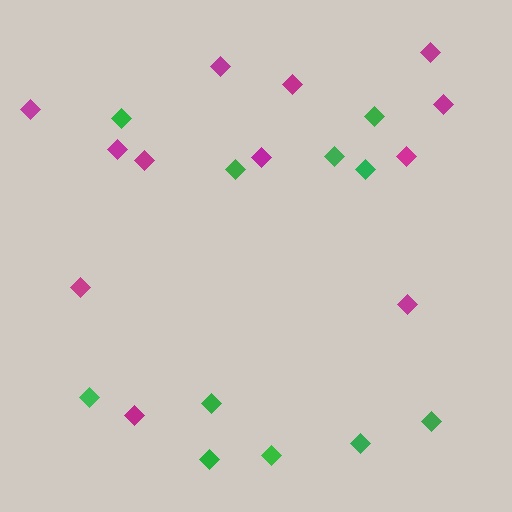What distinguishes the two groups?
There are 2 groups: one group of green diamonds (11) and one group of magenta diamonds (12).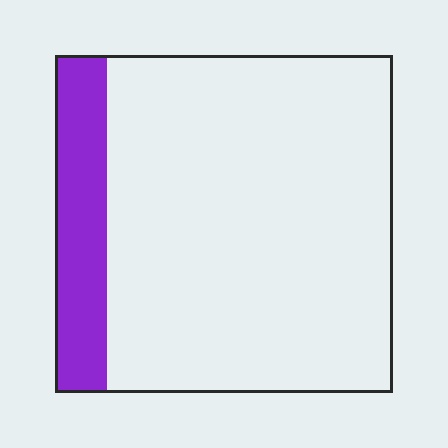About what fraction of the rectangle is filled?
About one sixth (1/6).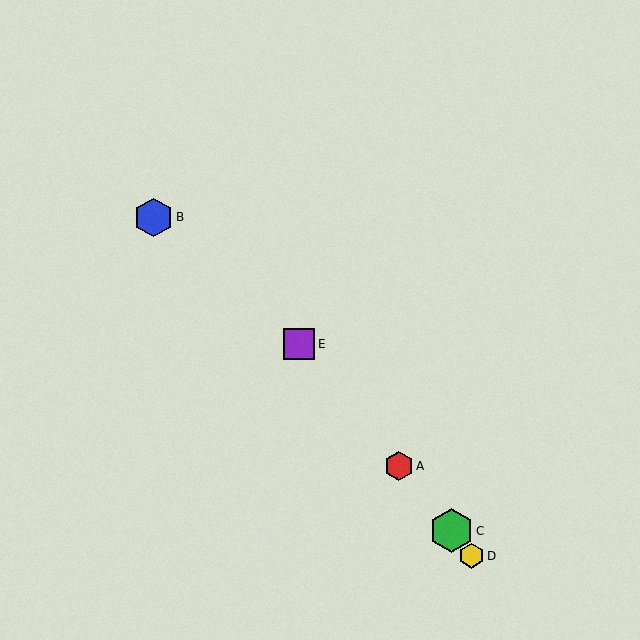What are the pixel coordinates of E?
Object E is at (299, 344).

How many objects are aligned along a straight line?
4 objects (A, C, D, E) are aligned along a straight line.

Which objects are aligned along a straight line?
Objects A, C, D, E are aligned along a straight line.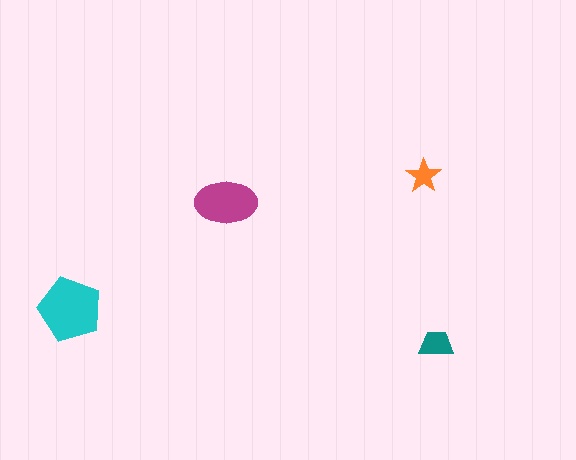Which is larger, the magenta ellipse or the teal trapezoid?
The magenta ellipse.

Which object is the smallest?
The orange star.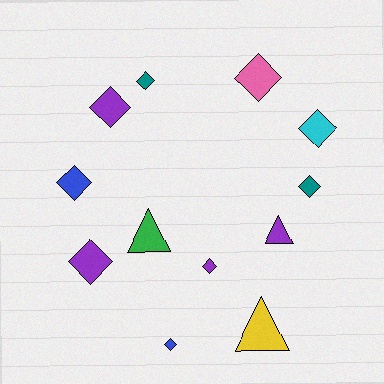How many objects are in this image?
There are 12 objects.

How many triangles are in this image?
There are 3 triangles.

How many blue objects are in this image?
There are 2 blue objects.